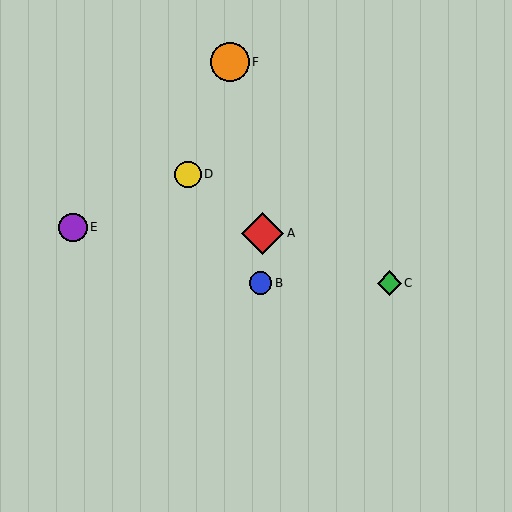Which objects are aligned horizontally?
Objects B, C are aligned horizontally.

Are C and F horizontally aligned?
No, C is at y≈283 and F is at y≈62.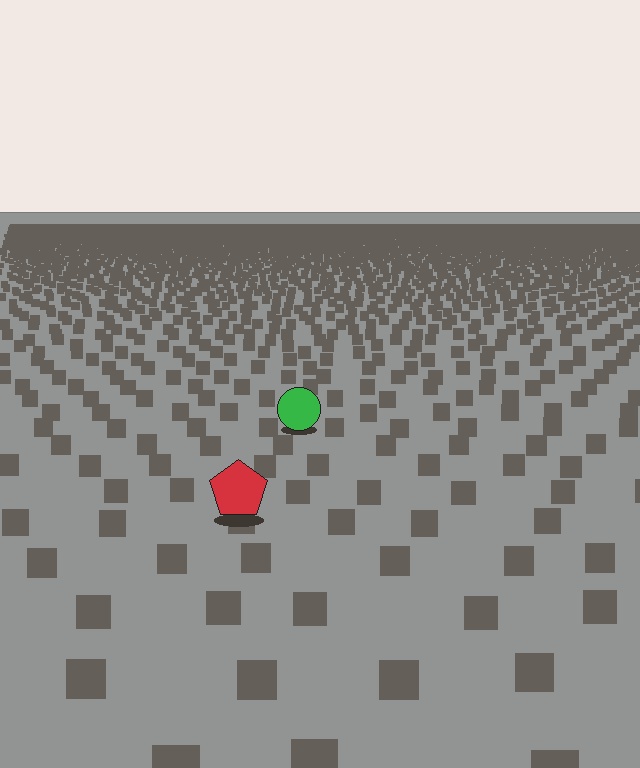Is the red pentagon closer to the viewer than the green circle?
Yes. The red pentagon is closer — you can tell from the texture gradient: the ground texture is coarser near it.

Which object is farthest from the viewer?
The green circle is farthest from the viewer. It appears smaller and the ground texture around it is denser.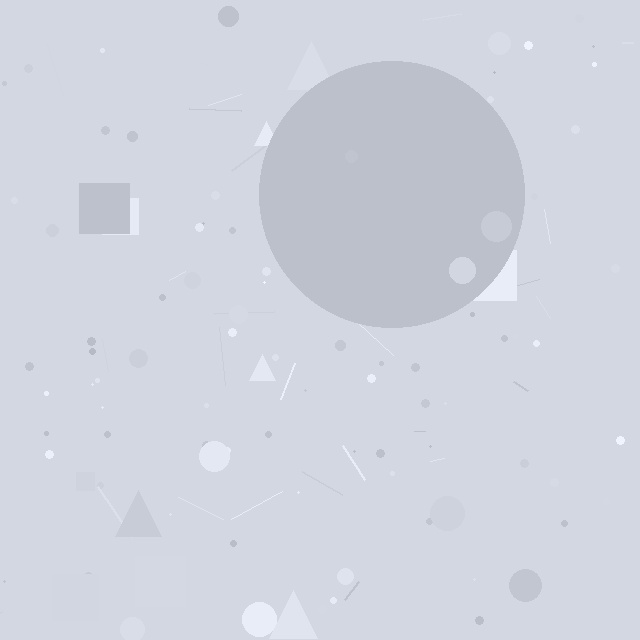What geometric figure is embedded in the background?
A circle is embedded in the background.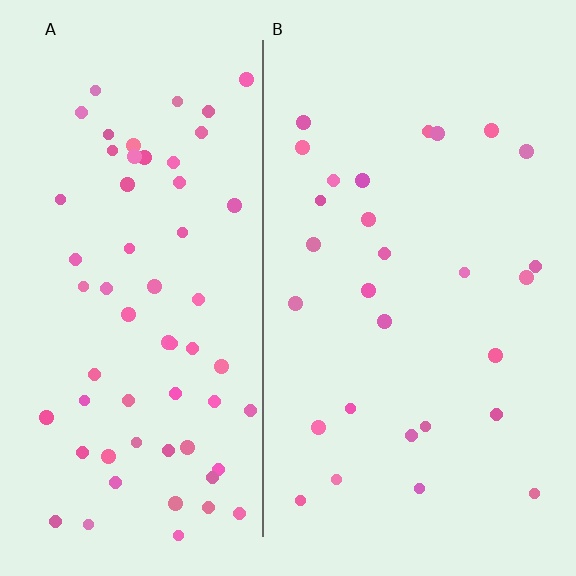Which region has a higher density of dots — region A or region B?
A (the left).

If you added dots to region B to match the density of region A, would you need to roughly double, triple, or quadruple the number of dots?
Approximately double.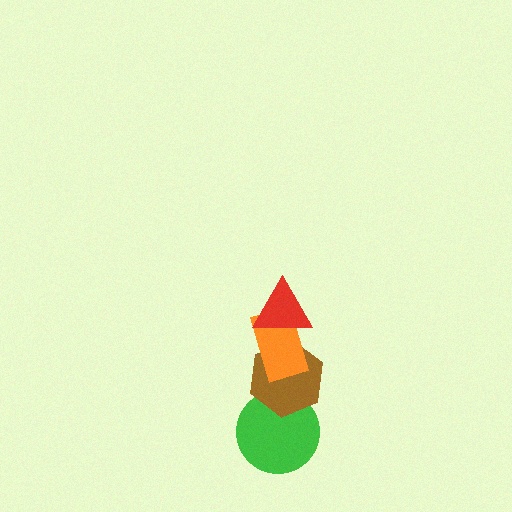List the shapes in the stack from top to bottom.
From top to bottom: the red triangle, the orange rectangle, the brown hexagon, the green circle.